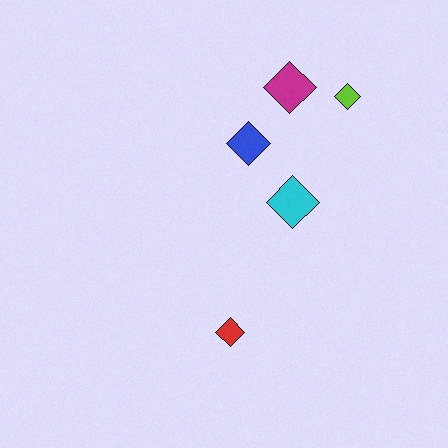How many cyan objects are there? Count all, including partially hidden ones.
There is 1 cyan object.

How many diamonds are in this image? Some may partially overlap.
There are 5 diamonds.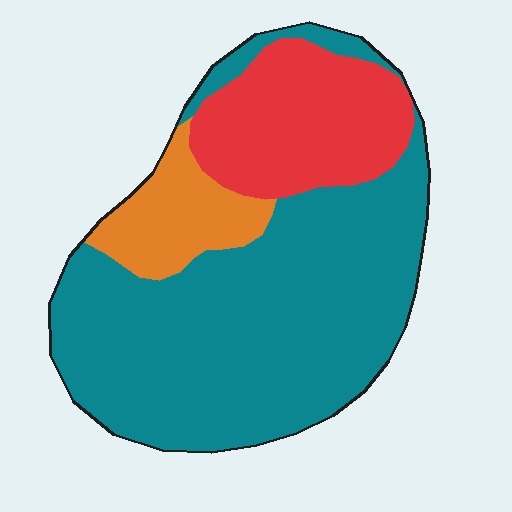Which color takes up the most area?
Teal, at roughly 65%.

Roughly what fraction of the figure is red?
Red takes up about one quarter (1/4) of the figure.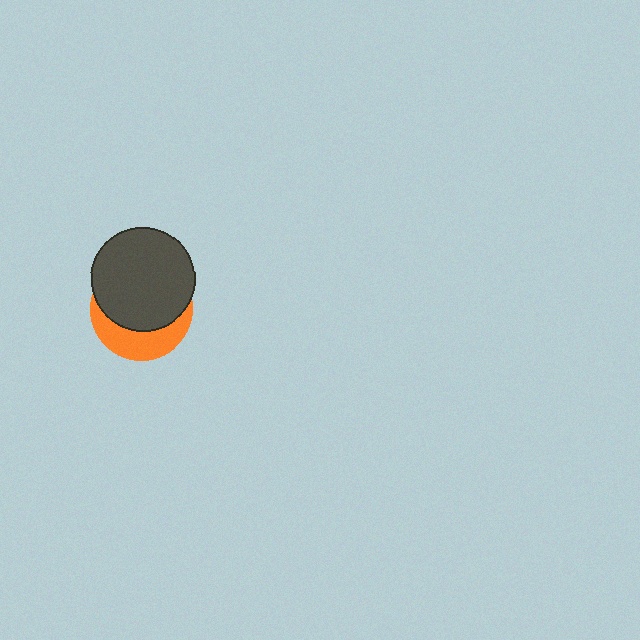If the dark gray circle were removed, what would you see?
You would see the complete orange circle.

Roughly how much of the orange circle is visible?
A small part of it is visible (roughly 35%).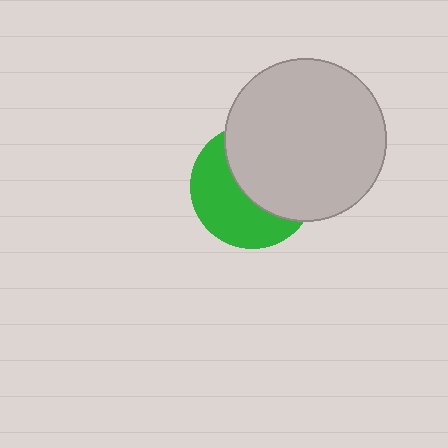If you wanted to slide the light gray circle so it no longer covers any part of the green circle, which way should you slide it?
Slide it toward the upper-right — that is the most direct way to separate the two shapes.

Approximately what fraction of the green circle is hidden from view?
Roughly 53% of the green circle is hidden behind the light gray circle.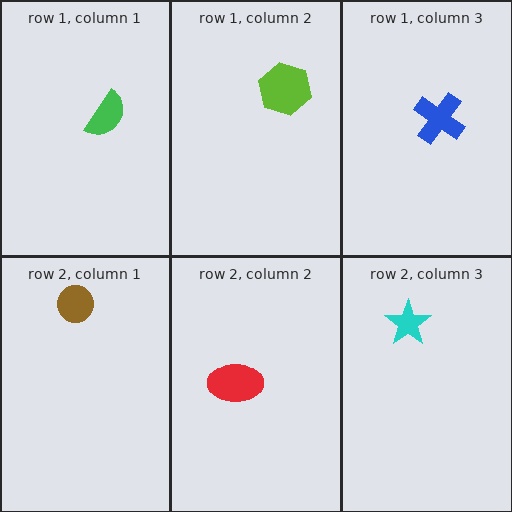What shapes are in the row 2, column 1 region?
The brown circle.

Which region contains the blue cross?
The row 1, column 3 region.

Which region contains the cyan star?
The row 2, column 3 region.